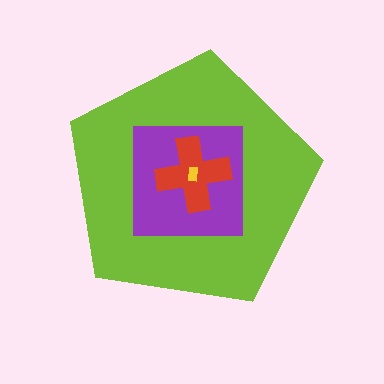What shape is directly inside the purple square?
The red cross.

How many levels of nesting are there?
4.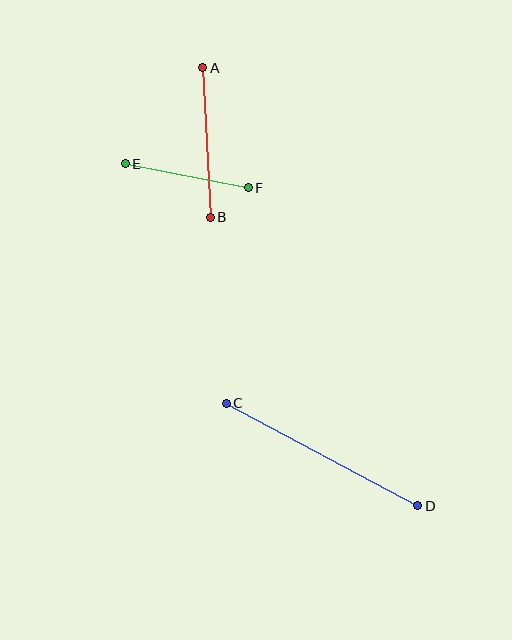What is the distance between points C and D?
The distance is approximately 217 pixels.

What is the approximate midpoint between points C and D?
The midpoint is at approximately (322, 455) pixels.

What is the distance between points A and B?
The distance is approximately 149 pixels.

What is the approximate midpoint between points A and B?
The midpoint is at approximately (207, 142) pixels.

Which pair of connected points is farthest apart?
Points C and D are farthest apart.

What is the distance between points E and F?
The distance is approximately 126 pixels.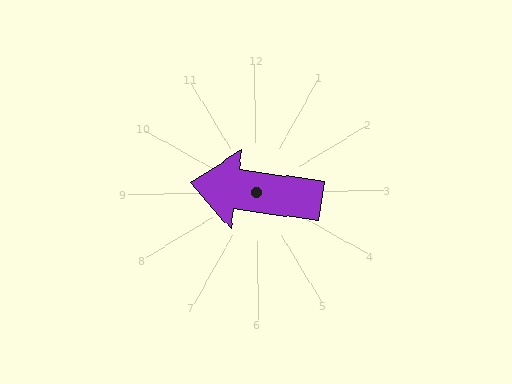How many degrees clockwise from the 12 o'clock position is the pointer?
Approximately 279 degrees.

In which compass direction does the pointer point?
West.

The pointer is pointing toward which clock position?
Roughly 9 o'clock.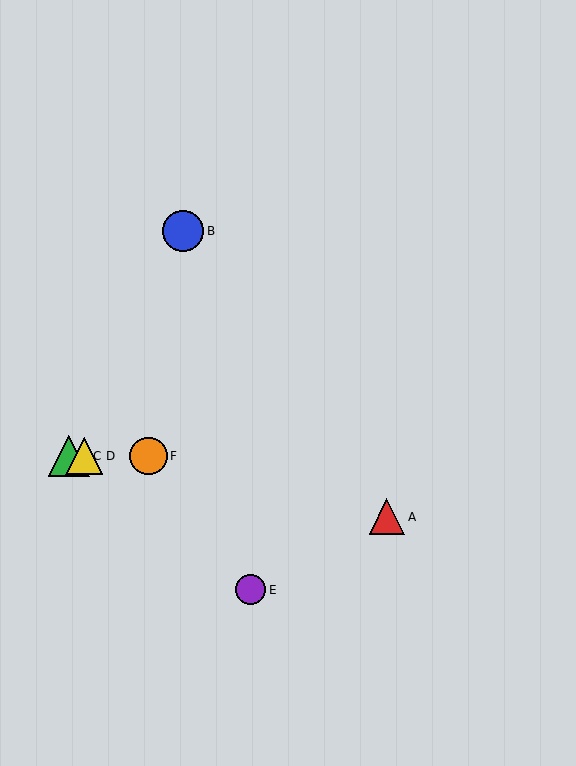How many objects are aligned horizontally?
3 objects (C, D, F) are aligned horizontally.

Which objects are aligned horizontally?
Objects C, D, F are aligned horizontally.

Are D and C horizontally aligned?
Yes, both are at y≈456.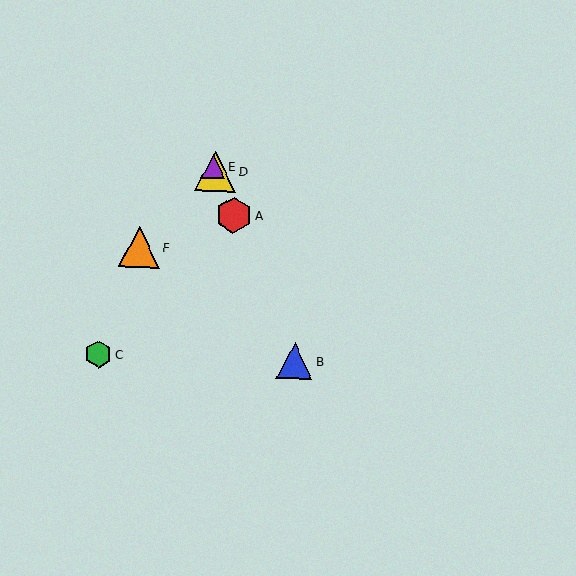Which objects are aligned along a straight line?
Objects A, B, D, E are aligned along a straight line.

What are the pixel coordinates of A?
Object A is at (234, 215).